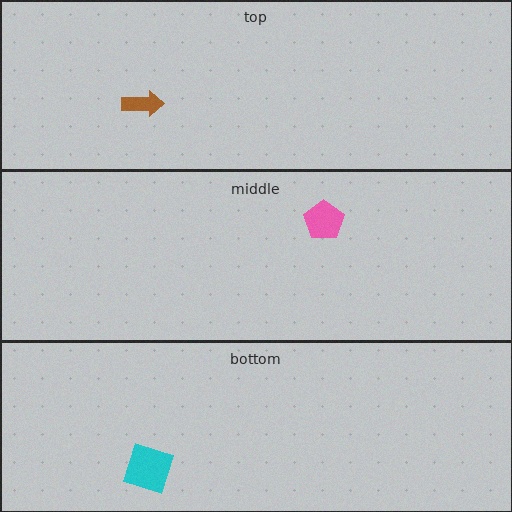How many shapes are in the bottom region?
1.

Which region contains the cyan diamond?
The bottom region.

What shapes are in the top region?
The brown arrow.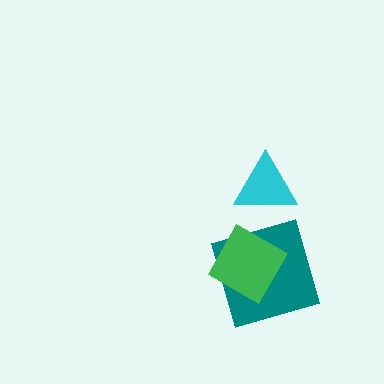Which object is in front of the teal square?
The green square is in front of the teal square.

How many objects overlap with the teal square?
1 object overlaps with the teal square.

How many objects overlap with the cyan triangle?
0 objects overlap with the cyan triangle.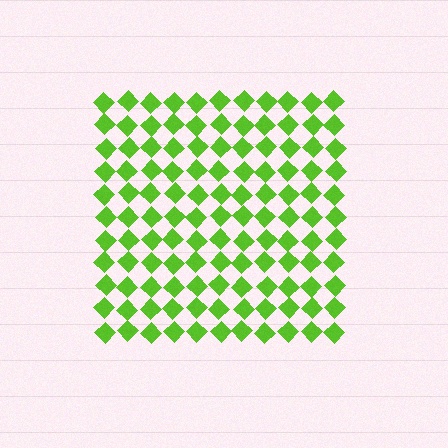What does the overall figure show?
The overall figure shows a square.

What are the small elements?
The small elements are diamonds.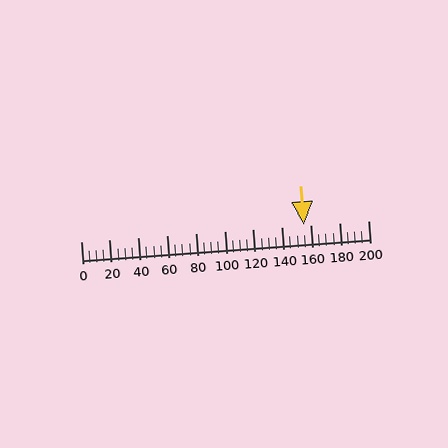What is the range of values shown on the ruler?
The ruler shows values from 0 to 200.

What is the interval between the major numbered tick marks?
The major tick marks are spaced 20 units apart.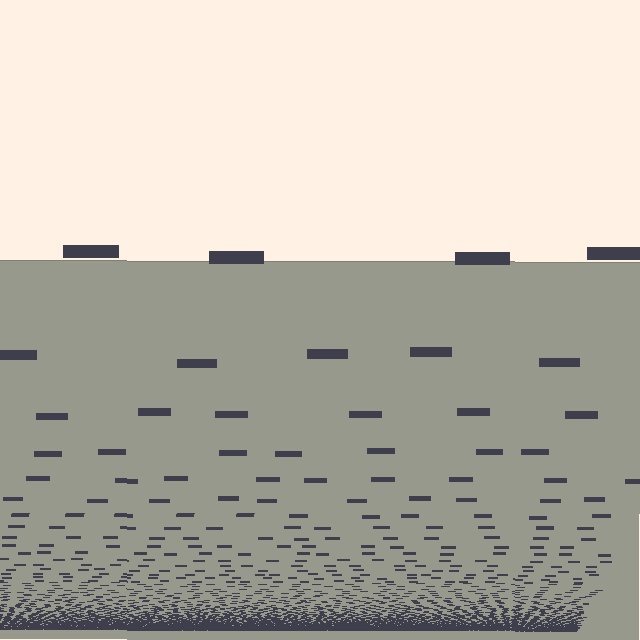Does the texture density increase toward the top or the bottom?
Density increases toward the bottom.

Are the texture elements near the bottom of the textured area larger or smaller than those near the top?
Smaller. The gradient is inverted — elements near the bottom are smaller and denser.